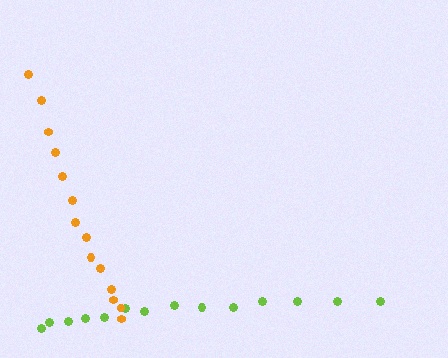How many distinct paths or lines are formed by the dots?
There are 2 distinct paths.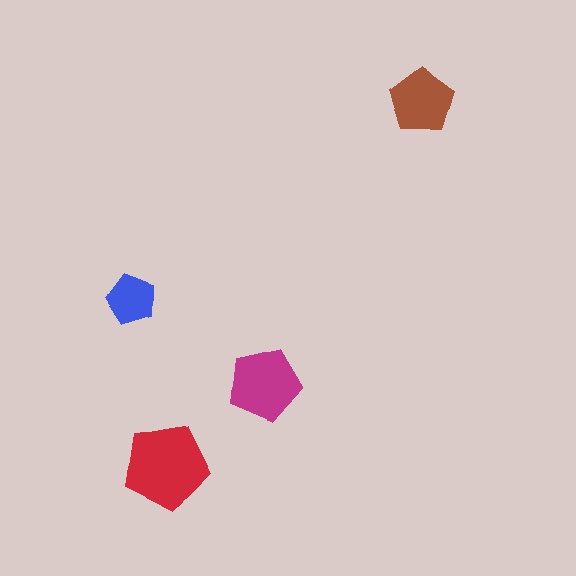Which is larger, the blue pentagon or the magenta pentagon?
The magenta one.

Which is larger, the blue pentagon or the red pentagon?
The red one.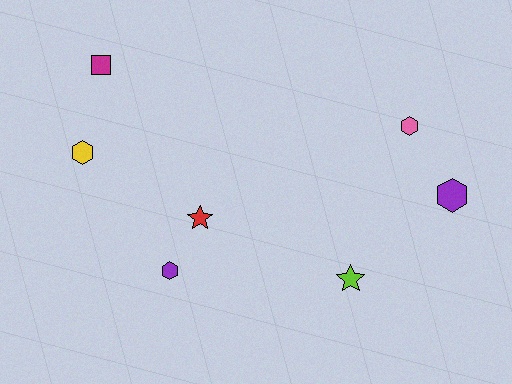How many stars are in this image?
There are 2 stars.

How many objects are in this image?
There are 7 objects.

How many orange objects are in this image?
There are no orange objects.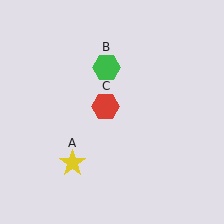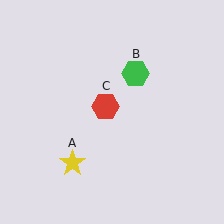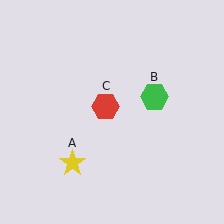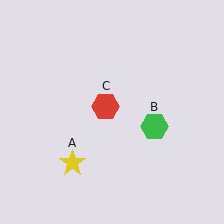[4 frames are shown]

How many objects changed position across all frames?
1 object changed position: green hexagon (object B).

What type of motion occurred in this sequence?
The green hexagon (object B) rotated clockwise around the center of the scene.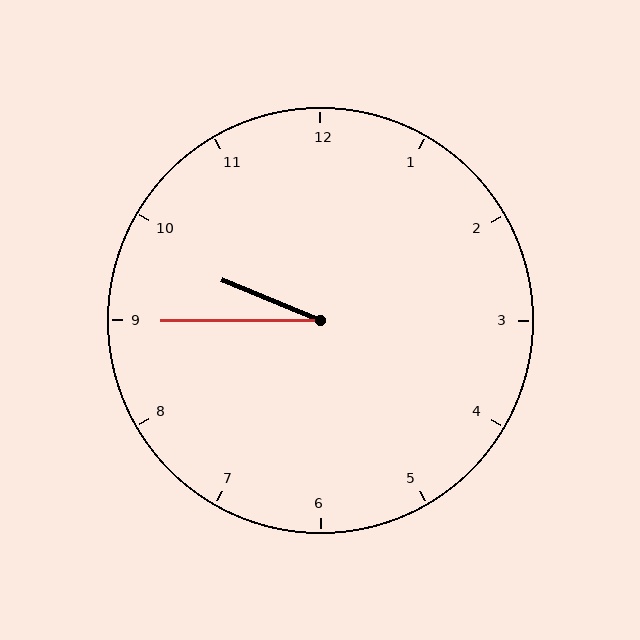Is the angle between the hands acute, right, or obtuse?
It is acute.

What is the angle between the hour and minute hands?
Approximately 22 degrees.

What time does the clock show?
9:45.